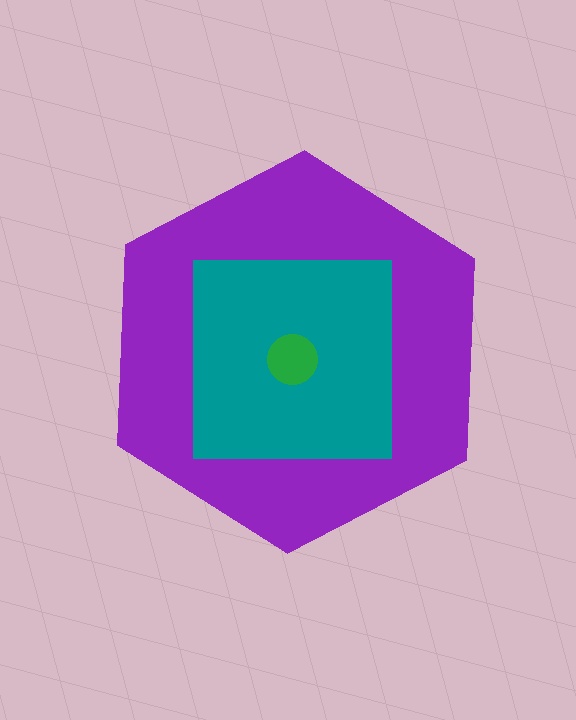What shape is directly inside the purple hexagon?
The teal square.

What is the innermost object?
The green circle.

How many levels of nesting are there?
3.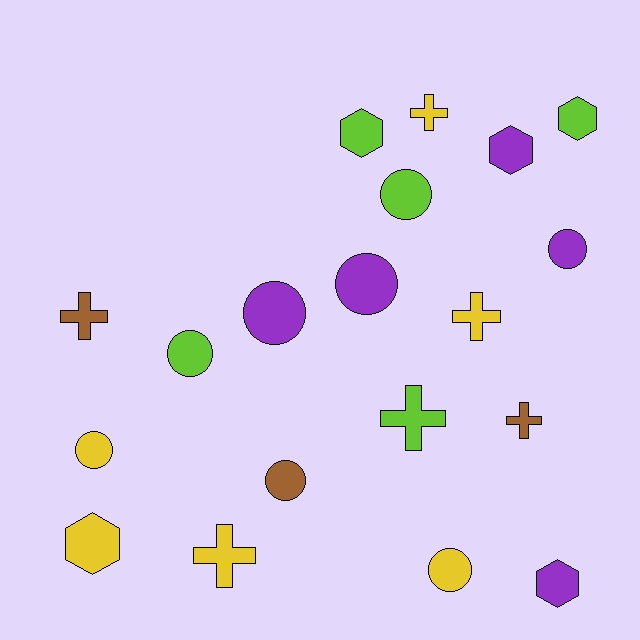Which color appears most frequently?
Yellow, with 6 objects.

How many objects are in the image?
There are 19 objects.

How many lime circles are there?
There are 2 lime circles.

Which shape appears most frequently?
Circle, with 8 objects.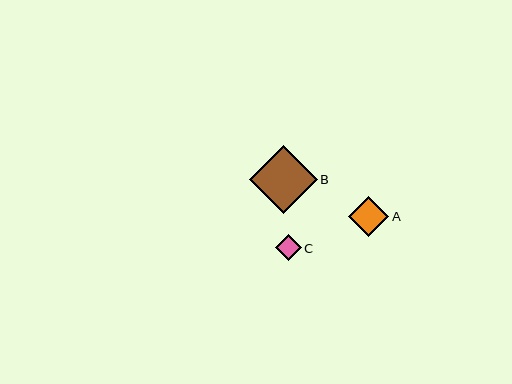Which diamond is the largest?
Diamond B is the largest with a size of approximately 68 pixels.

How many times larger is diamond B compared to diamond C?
Diamond B is approximately 2.6 times the size of diamond C.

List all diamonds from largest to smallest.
From largest to smallest: B, A, C.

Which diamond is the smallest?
Diamond C is the smallest with a size of approximately 26 pixels.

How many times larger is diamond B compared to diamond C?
Diamond B is approximately 2.6 times the size of diamond C.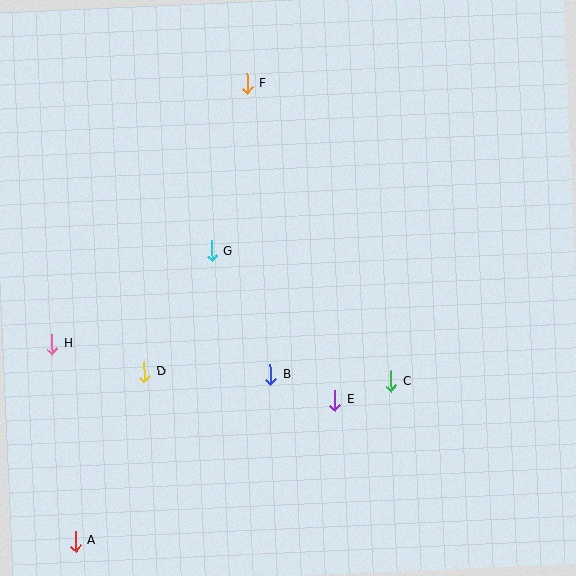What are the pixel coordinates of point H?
Point H is at (52, 344).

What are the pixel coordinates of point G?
Point G is at (212, 251).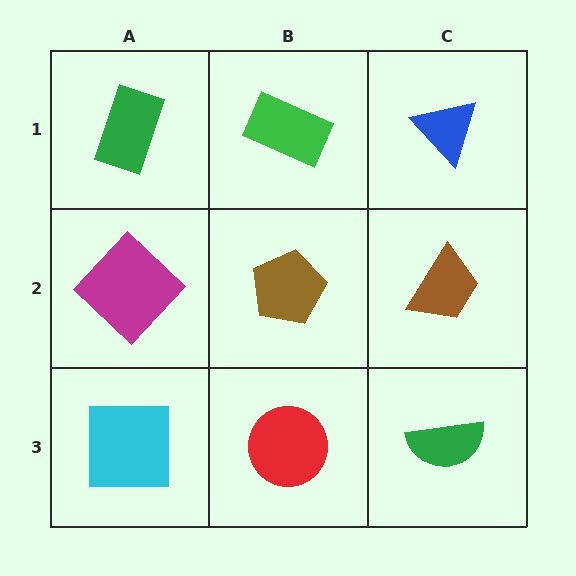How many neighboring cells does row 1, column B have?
3.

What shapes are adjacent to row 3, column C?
A brown trapezoid (row 2, column C), a red circle (row 3, column B).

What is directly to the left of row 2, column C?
A brown pentagon.